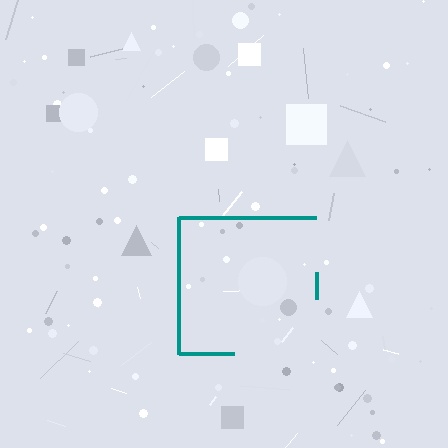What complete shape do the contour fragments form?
The contour fragments form a square.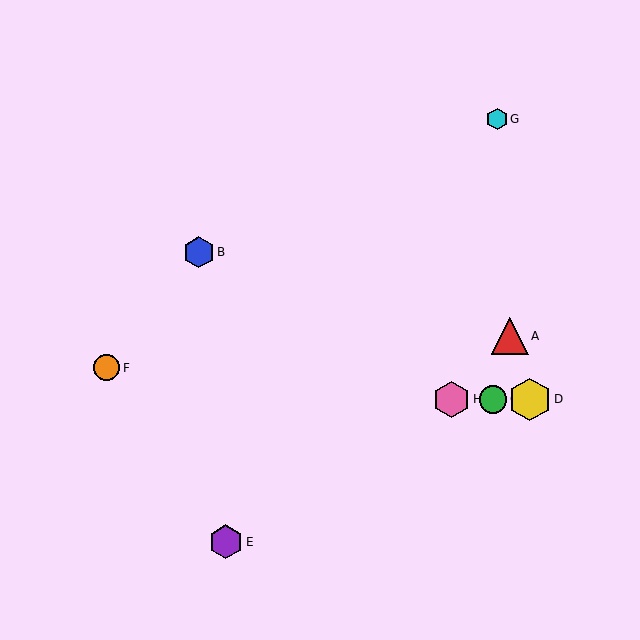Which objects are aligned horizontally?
Objects C, D, H are aligned horizontally.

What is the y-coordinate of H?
Object H is at y≈399.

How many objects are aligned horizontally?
3 objects (C, D, H) are aligned horizontally.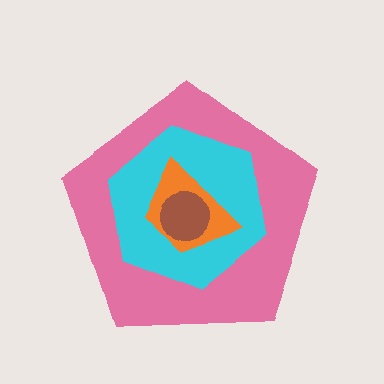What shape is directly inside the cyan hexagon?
The orange trapezoid.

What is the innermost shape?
The brown circle.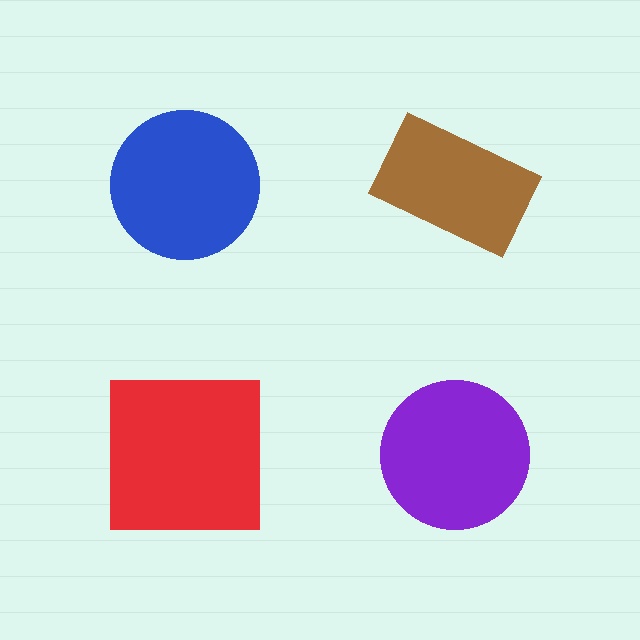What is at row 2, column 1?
A red square.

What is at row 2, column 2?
A purple circle.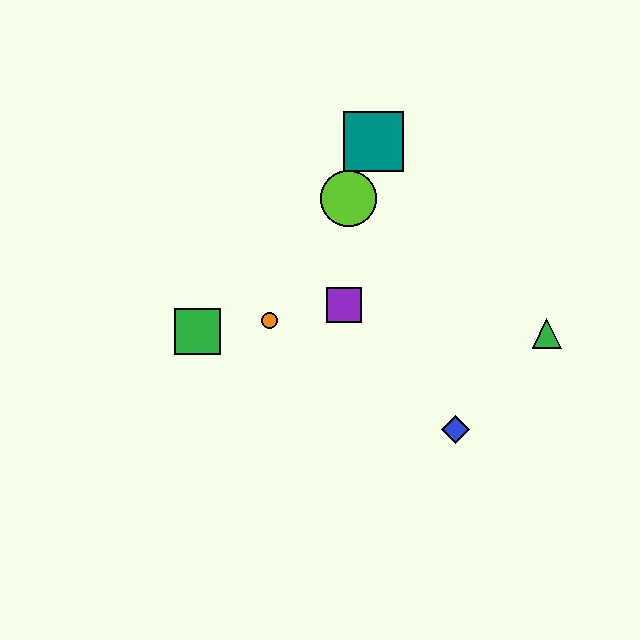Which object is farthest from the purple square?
The green triangle is farthest from the purple square.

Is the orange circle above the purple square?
No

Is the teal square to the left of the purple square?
No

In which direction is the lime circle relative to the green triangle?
The lime circle is to the left of the green triangle.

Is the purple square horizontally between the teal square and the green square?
Yes